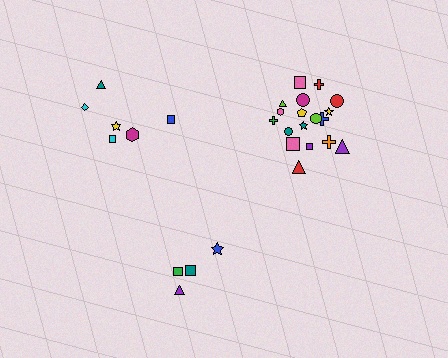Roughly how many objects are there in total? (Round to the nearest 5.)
Roughly 30 objects in total.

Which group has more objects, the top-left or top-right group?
The top-right group.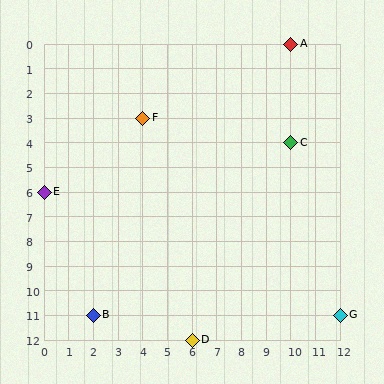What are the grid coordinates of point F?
Point F is at grid coordinates (4, 3).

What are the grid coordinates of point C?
Point C is at grid coordinates (10, 4).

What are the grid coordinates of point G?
Point G is at grid coordinates (12, 11).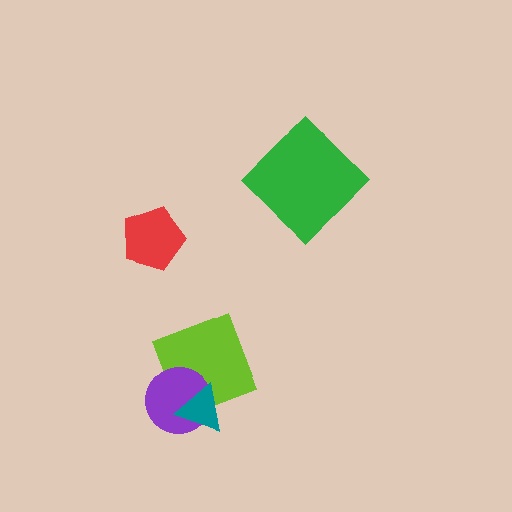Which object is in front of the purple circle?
The teal triangle is in front of the purple circle.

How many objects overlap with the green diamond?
0 objects overlap with the green diamond.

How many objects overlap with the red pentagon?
0 objects overlap with the red pentagon.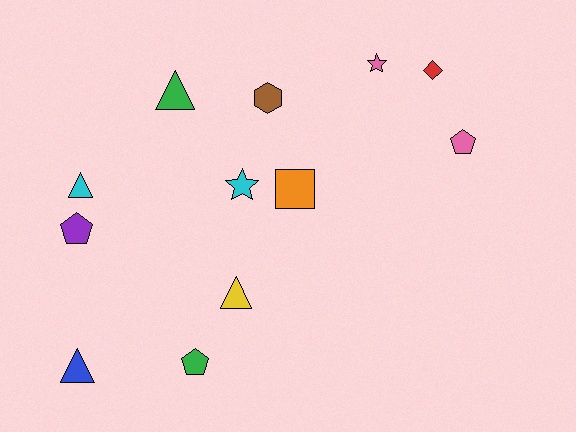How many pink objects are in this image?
There are 2 pink objects.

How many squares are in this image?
There is 1 square.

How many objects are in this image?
There are 12 objects.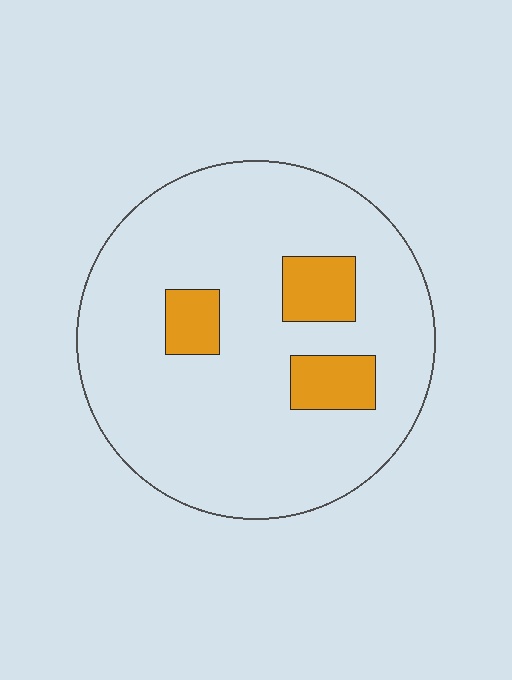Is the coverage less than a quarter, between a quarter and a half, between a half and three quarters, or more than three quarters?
Less than a quarter.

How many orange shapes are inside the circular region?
3.